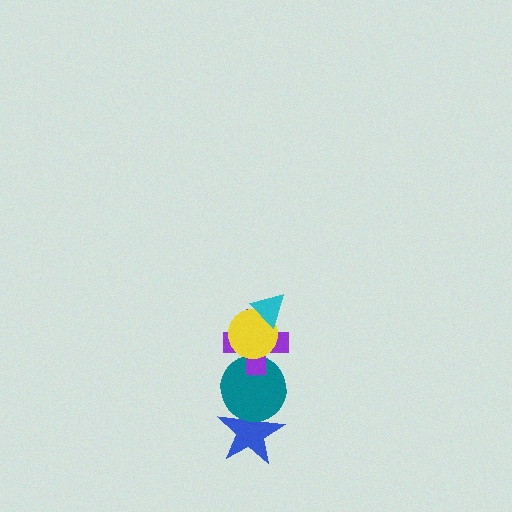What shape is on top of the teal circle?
The purple cross is on top of the teal circle.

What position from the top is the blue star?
The blue star is 5th from the top.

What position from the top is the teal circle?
The teal circle is 4th from the top.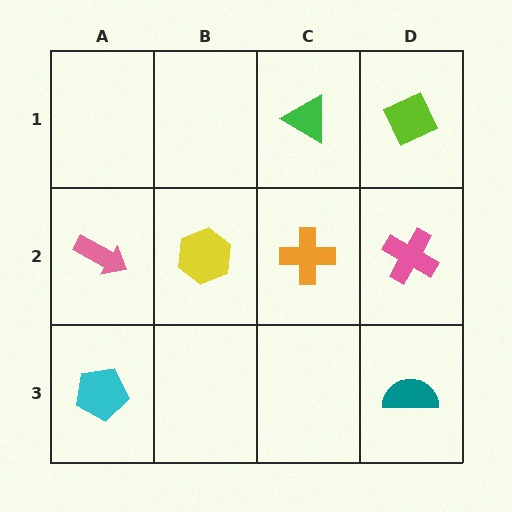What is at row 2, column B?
A yellow hexagon.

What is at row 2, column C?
An orange cross.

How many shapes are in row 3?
2 shapes.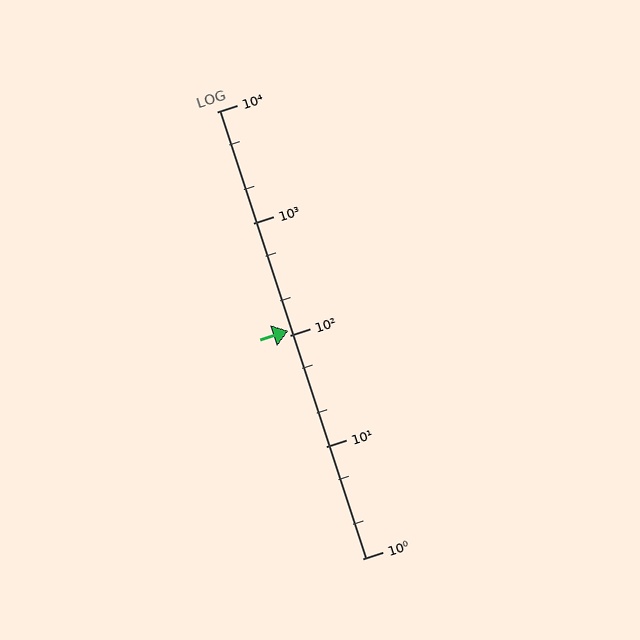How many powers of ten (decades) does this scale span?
The scale spans 4 decades, from 1 to 10000.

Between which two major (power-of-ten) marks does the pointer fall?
The pointer is between 100 and 1000.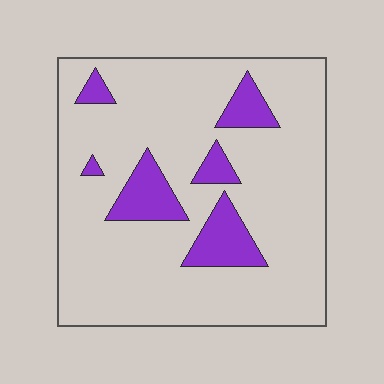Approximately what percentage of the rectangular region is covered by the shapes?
Approximately 15%.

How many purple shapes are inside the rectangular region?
6.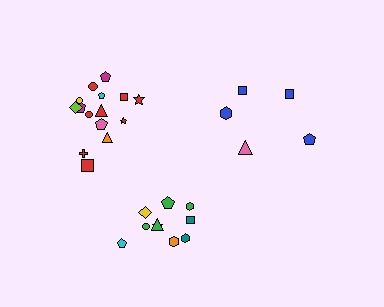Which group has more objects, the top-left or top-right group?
The top-left group.